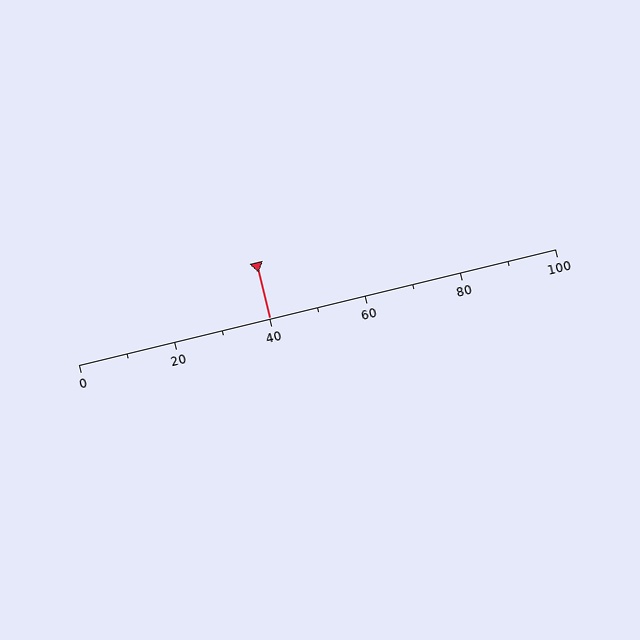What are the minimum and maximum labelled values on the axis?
The axis runs from 0 to 100.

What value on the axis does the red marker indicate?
The marker indicates approximately 40.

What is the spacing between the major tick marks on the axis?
The major ticks are spaced 20 apart.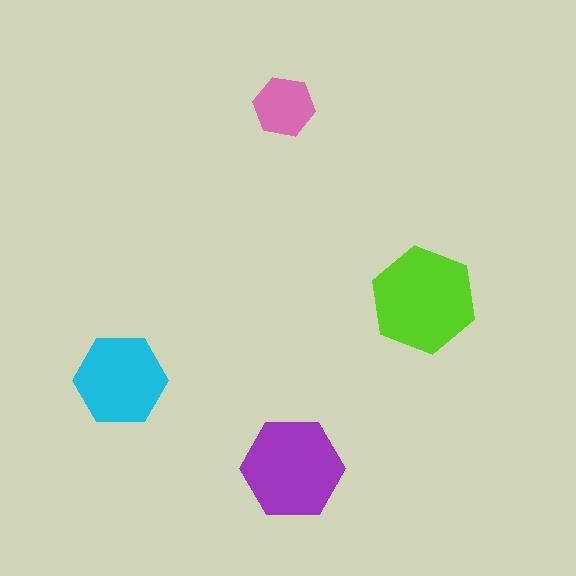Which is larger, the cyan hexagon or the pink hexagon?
The cyan one.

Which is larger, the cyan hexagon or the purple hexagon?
The purple one.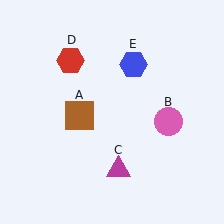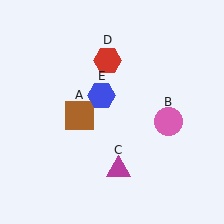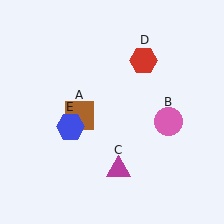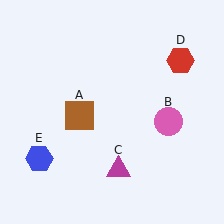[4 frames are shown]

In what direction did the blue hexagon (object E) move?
The blue hexagon (object E) moved down and to the left.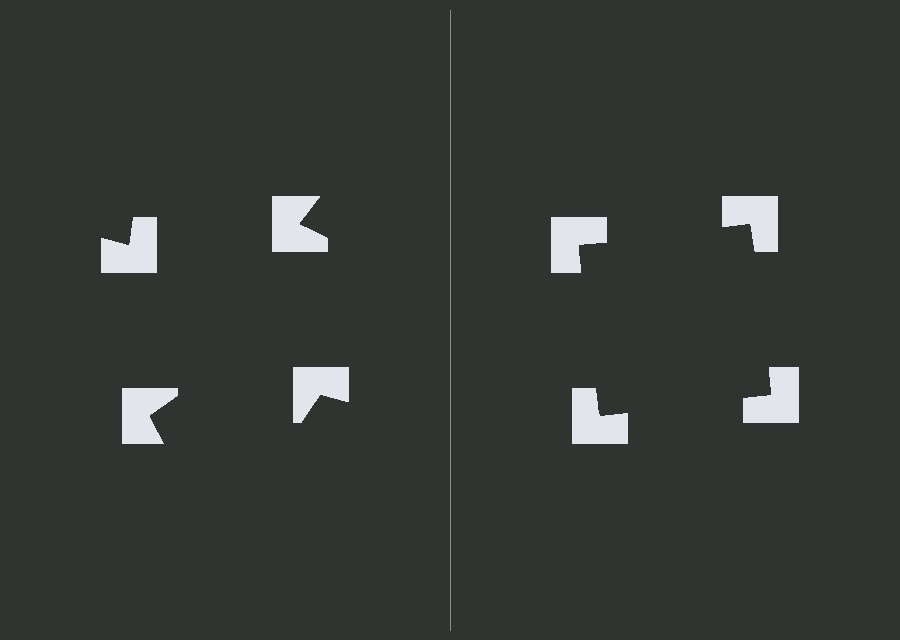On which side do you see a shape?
An illusory square appears on the right side. On the left side the wedge cuts are rotated, so no coherent shape forms.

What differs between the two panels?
The notched squares are positioned identically on both sides; only the wedge orientations differ. On the right they align to a square; on the left they are misaligned.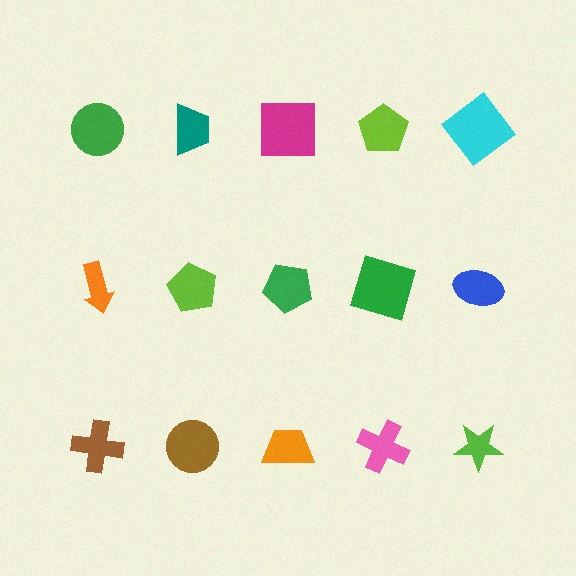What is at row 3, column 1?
A brown cross.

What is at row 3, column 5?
A lime star.